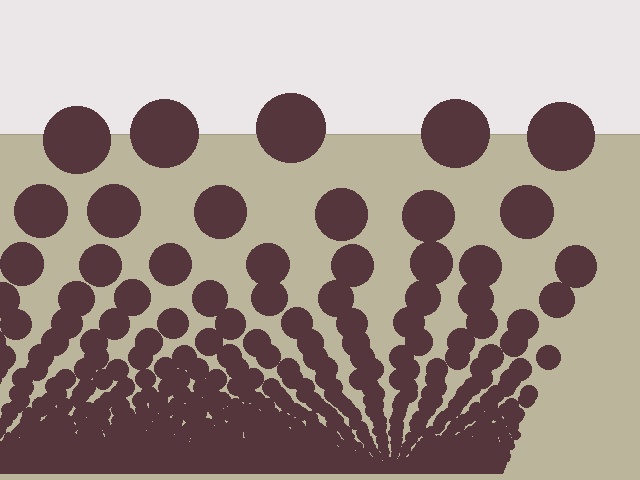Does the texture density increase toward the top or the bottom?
Density increases toward the bottom.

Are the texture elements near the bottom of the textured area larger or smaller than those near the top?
Smaller. The gradient is inverted — elements near the bottom are smaller and denser.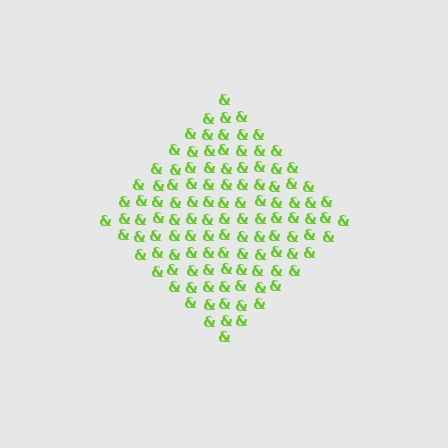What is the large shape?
The large shape is a diamond.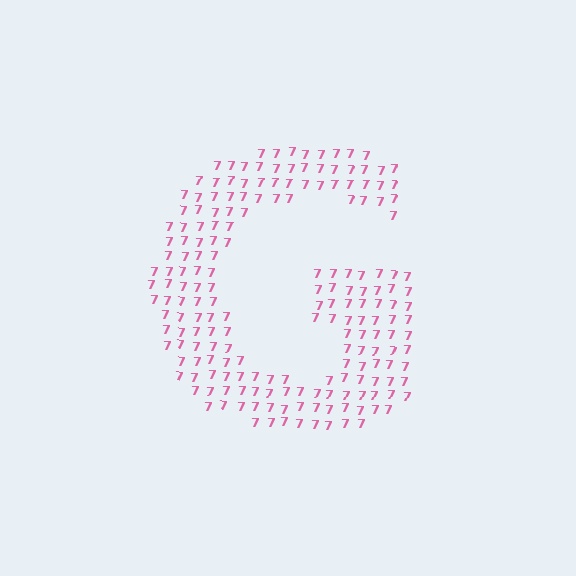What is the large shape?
The large shape is the letter G.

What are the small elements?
The small elements are digit 7's.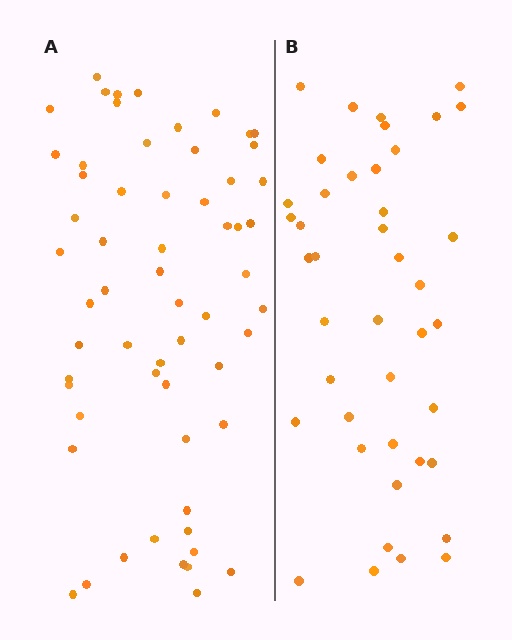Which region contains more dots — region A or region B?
Region A (the left region) has more dots.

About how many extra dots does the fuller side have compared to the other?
Region A has approximately 20 more dots than region B.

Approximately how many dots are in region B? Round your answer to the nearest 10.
About 40 dots. (The exact count is 42, which rounds to 40.)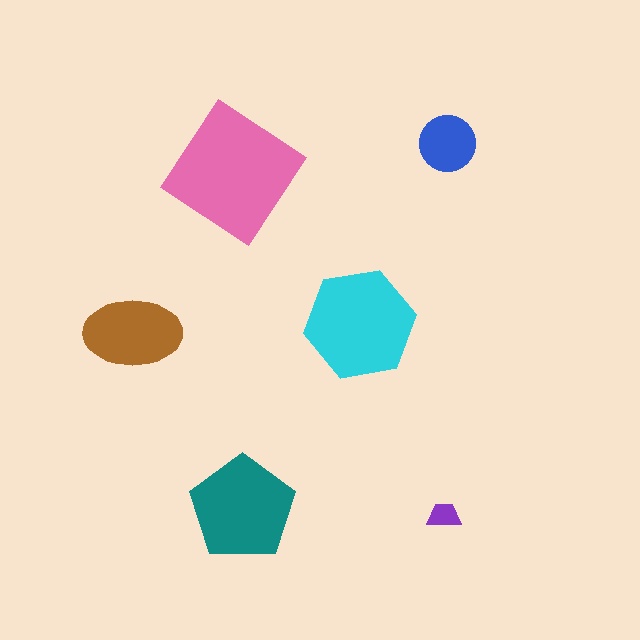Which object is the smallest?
The purple trapezoid.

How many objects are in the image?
There are 6 objects in the image.